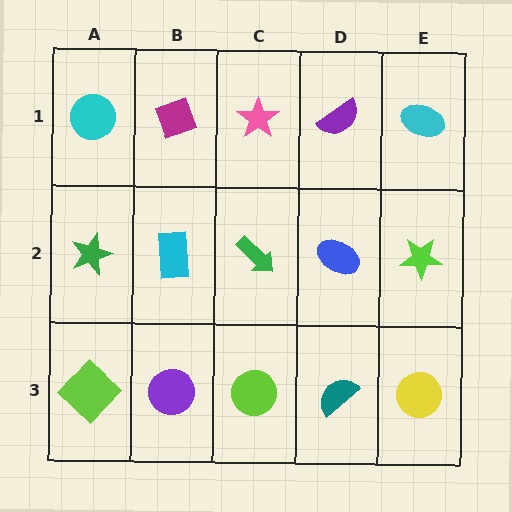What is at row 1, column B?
A magenta diamond.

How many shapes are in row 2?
5 shapes.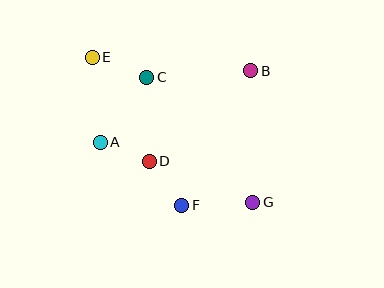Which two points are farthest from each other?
Points E and G are farthest from each other.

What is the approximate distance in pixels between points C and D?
The distance between C and D is approximately 84 pixels.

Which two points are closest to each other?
Points A and D are closest to each other.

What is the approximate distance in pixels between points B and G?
The distance between B and G is approximately 132 pixels.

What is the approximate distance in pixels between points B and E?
The distance between B and E is approximately 159 pixels.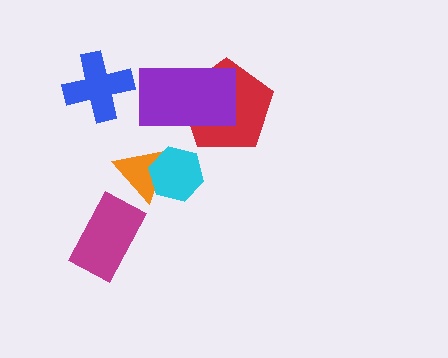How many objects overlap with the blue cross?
0 objects overlap with the blue cross.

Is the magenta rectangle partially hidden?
No, no other shape covers it.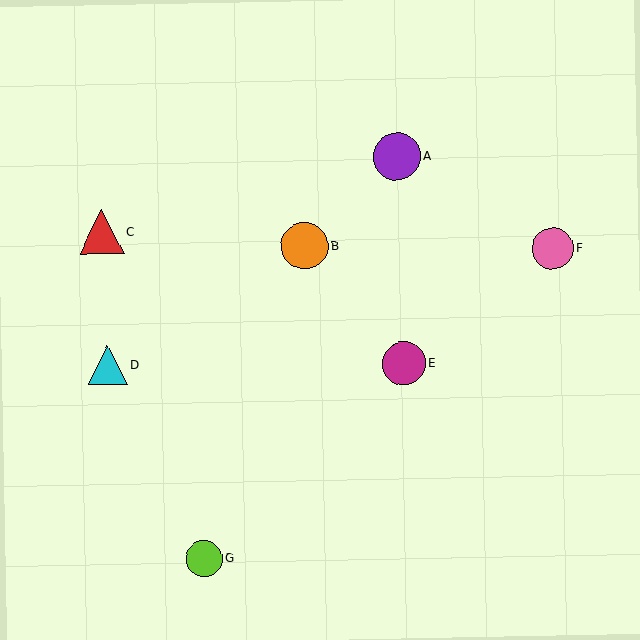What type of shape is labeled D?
Shape D is a cyan triangle.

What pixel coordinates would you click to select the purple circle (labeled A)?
Click at (397, 157) to select the purple circle A.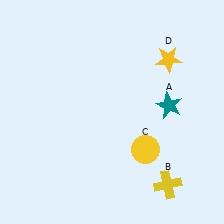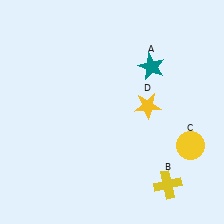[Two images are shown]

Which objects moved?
The objects that moved are: the teal star (A), the yellow circle (C), the yellow star (D).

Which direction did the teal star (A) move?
The teal star (A) moved up.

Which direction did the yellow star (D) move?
The yellow star (D) moved down.